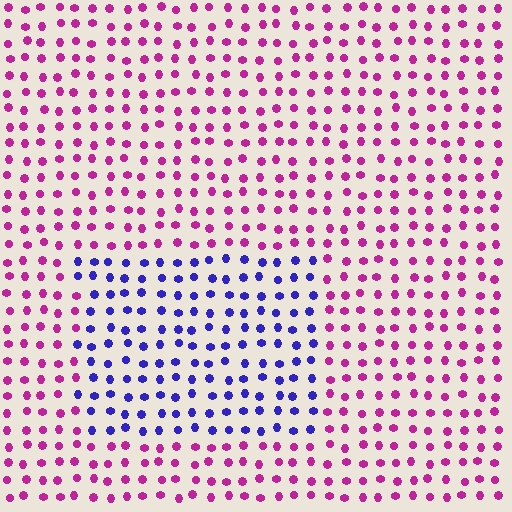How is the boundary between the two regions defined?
The boundary is defined purely by a slight shift in hue (about 69 degrees). Spacing, size, and orientation are identical on both sides.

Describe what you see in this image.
The image is filled with small magenta elements in a uniform arrangement. A rectangle-shaped region is visible where the elements are tinted to a slightly different hue, forming a subtle color boundary.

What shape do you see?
I see a rectangle.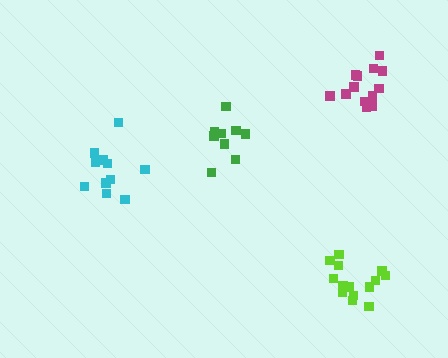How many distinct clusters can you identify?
There are 4 distinct clusters.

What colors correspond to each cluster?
The clusters are colored: cyan, lime, magenta, green.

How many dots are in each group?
Group 1: 11 dots, Group 2: 14 dots, Group 3: 14 dots, Group 4: 9 dots (48 total).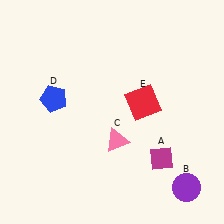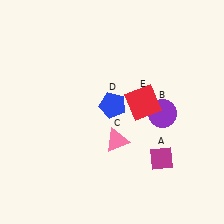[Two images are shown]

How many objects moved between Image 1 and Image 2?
2 objects moved between the two images.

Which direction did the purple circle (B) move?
The purple circle (B) moved up.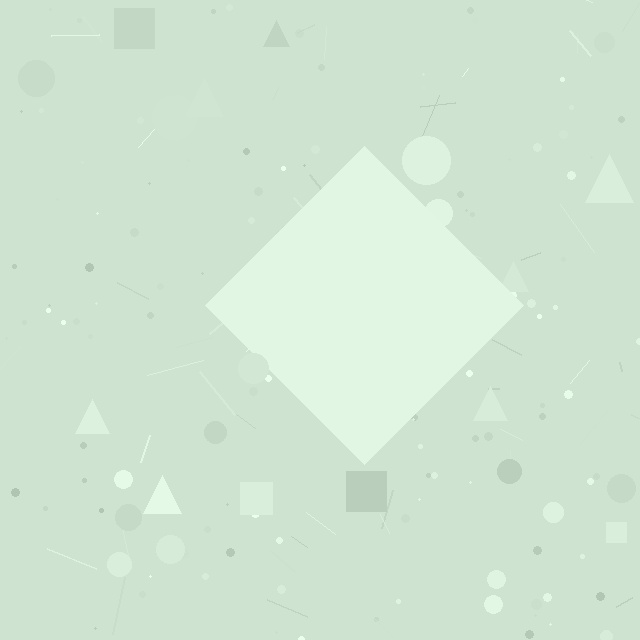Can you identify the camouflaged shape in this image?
The camouflaged shape is a diamond.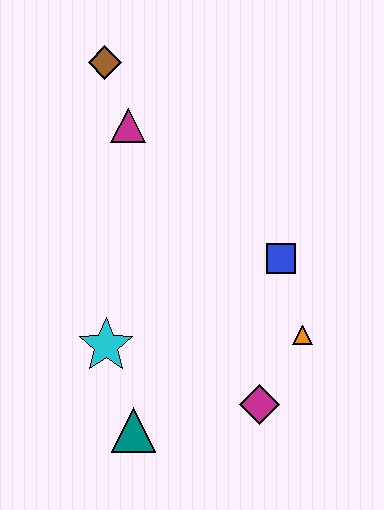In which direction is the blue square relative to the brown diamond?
The blue square is below the brown diamond.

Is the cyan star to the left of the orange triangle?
Yes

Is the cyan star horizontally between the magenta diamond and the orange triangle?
No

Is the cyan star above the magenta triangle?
No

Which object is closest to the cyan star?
The teal triangle is closest to the cyan star.